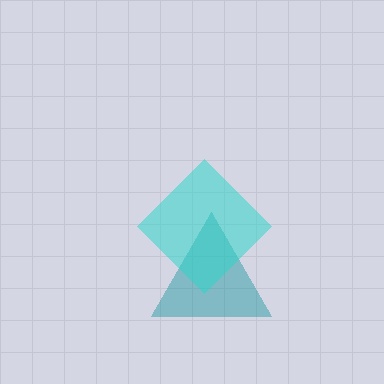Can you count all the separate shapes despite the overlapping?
Yes, there are 2 separate shapes.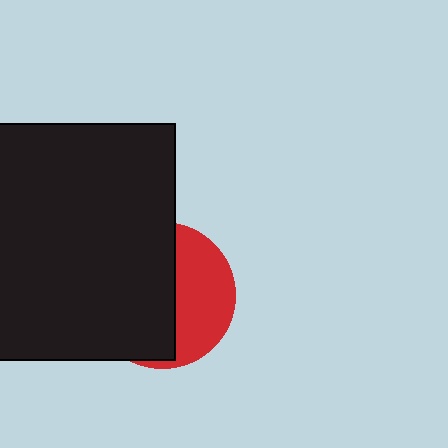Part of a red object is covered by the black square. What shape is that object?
It is a circle.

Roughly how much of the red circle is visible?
A small part of it is visible (roughly 40%).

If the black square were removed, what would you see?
You would see the complete red circle.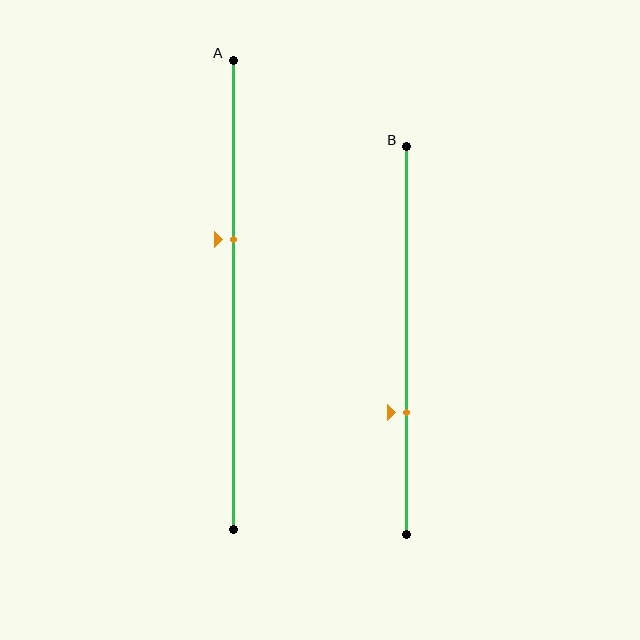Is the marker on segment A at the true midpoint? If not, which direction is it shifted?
No, the marker on segment A is shifted upward by about 12% of the segment length.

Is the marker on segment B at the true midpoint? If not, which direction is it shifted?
No, the marker on segment B is shifted downward by about 19% of the segment length.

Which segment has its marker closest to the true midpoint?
Segment A has its marker closest to the true midpoint.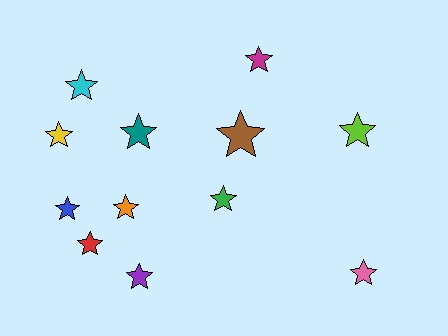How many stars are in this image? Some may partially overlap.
There are 12 stars.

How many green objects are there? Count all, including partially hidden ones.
There is 1 green object.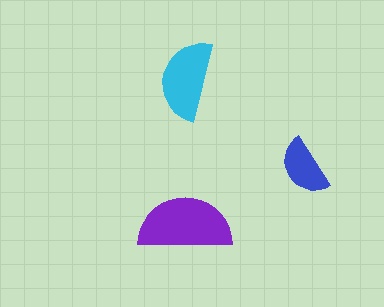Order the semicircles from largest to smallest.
the purple one, the cyan one, the blue one.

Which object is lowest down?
The purple semicircle is bottommost.